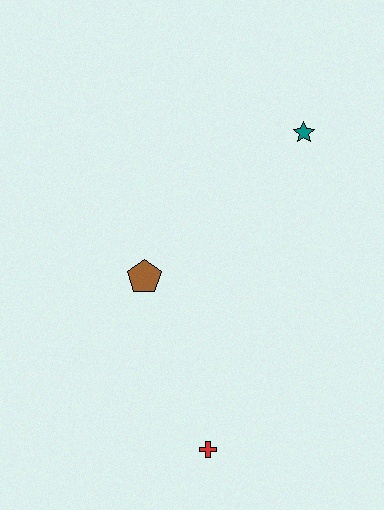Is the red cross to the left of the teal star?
Yes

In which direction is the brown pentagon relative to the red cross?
The brown pentagon is above the red cross.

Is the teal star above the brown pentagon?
Yes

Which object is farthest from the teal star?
The red cross is farthest from the teal star.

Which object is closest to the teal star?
The brown pentagon is closest to the teal star.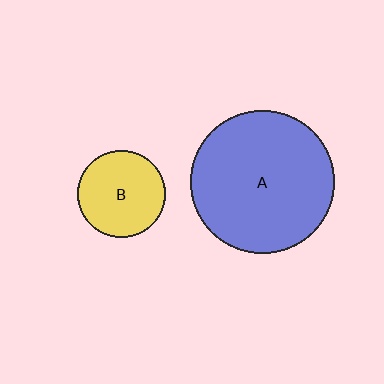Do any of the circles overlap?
No, none of the circles overlap.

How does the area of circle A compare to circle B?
Approximately 2.7 times.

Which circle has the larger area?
Circle A (blue).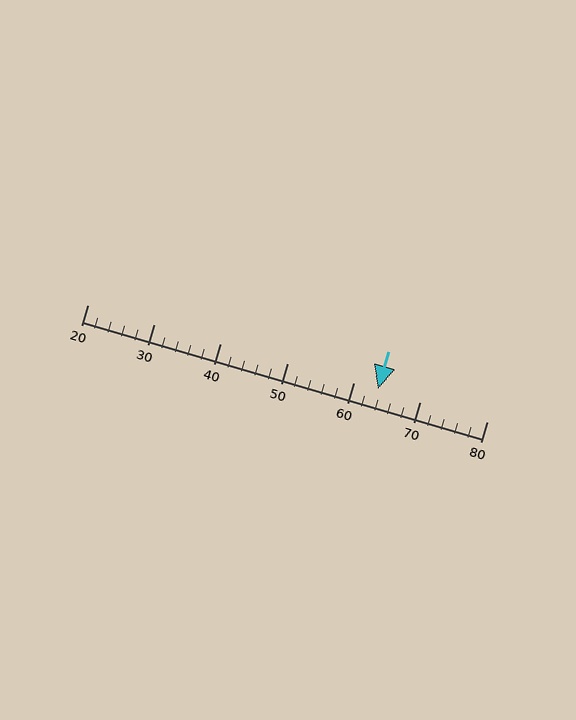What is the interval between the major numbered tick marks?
The major tick marks are spaced 10 units apart.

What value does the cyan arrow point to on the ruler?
The cyan arrow points to approximately 64.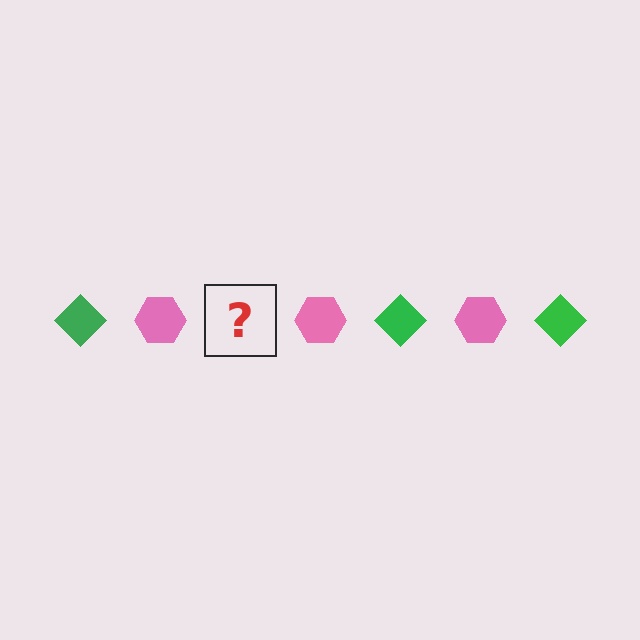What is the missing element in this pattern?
The missing element is a green diamond.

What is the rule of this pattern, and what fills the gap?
The rule is that the pattern alternates between green diamond and pink hexagon. The gap should be filled with a green diamond.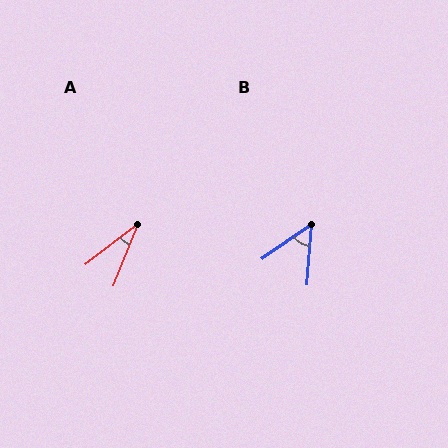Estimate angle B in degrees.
Approximately 50 degrees.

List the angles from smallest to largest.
A (30°), B (50°).